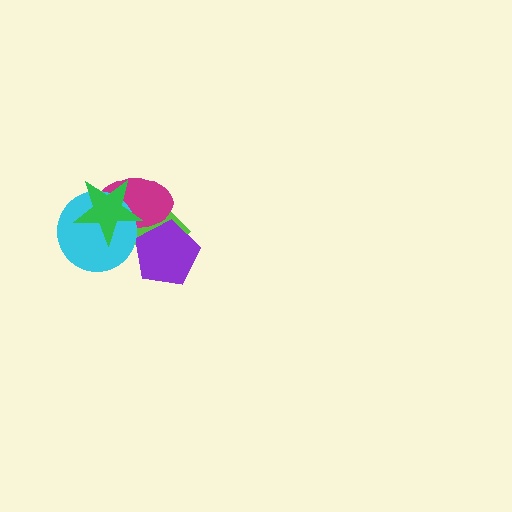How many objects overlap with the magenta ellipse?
4 objects overlap with the magenta ellipse.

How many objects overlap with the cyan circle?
3 objects overlap with the cyan circle.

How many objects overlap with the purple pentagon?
2 objects overlap with the purple pentagon.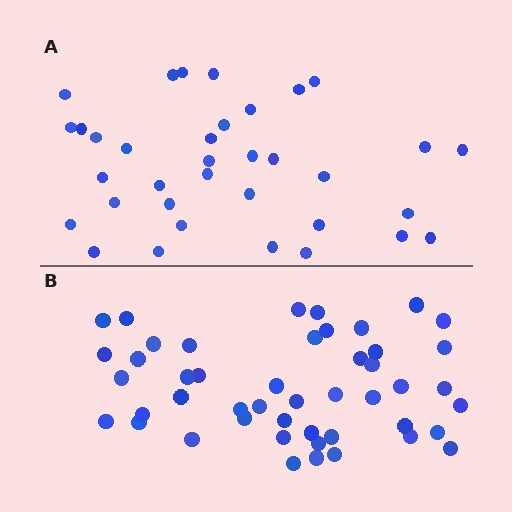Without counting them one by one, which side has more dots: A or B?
Region B (the bottom region) has more dots.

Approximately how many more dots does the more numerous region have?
Region B has roughly 12 or so more dots than region A.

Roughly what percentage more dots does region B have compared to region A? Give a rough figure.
About 35% more.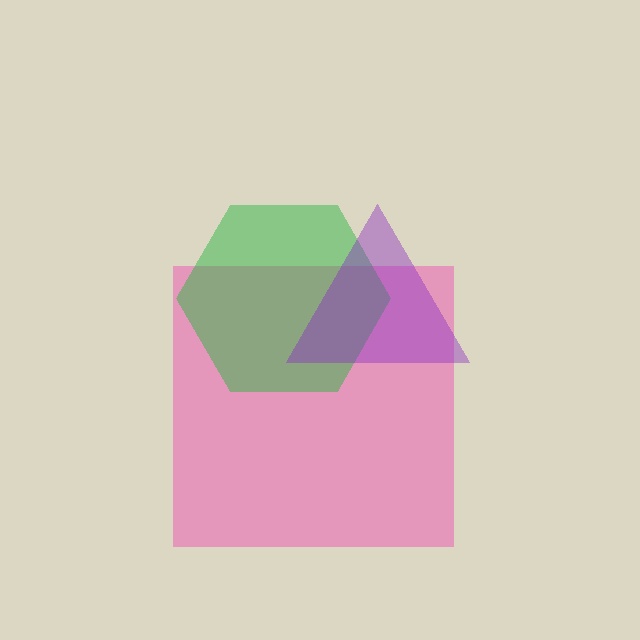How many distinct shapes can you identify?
There are 3 distinct shapes: a pink square, a green hexagon, a purple triangle.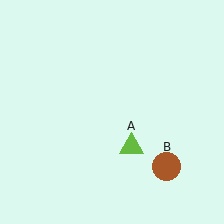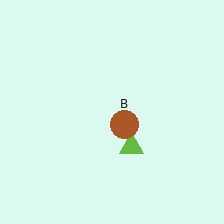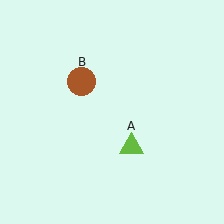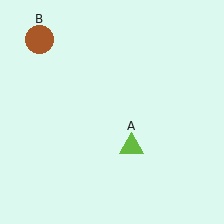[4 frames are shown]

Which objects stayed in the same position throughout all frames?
Lime triangle (object A) remained stationary.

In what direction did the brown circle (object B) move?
The brown circle (object B) moved up and to the left.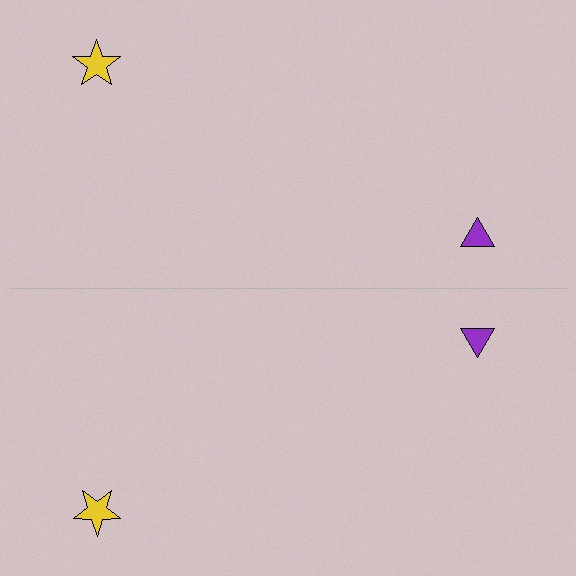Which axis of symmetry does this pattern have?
The pattern has a horizontal axis of symmetry running through the center of the image.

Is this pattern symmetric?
Yes, this pattern has bilateral (reflection) symmetry.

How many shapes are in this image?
There are 4 shapes in this image.